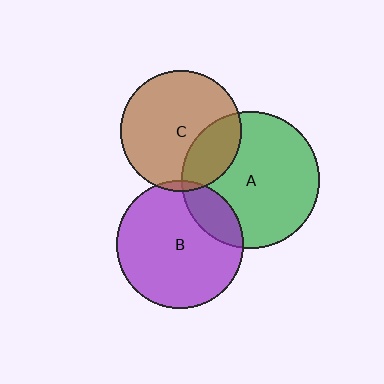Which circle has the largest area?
Circle A (green).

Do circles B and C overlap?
Yes.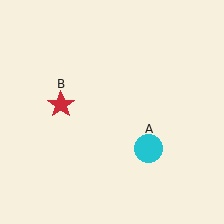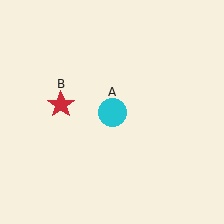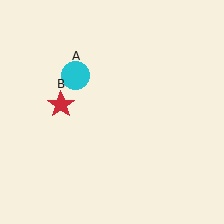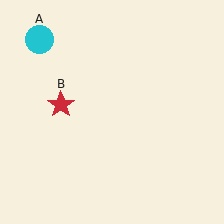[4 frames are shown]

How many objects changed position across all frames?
1 object changed position: cyan circle (object A).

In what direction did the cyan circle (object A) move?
The cyan circle (object A) moved up and to the left.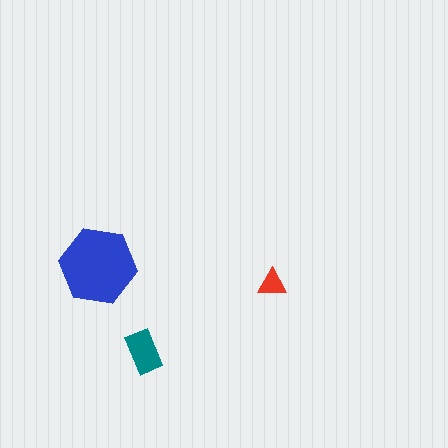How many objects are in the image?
There are 3 objects in the image.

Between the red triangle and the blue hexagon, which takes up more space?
The blue hexagon.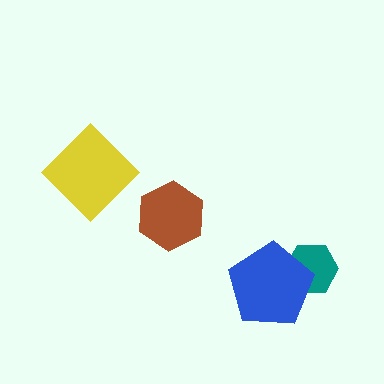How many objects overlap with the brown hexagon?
0 objects overlap with the brown hexagon.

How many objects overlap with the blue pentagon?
1 object overlaps with the blue pentagon.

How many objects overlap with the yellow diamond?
0 objects overlap with the yellow diamond.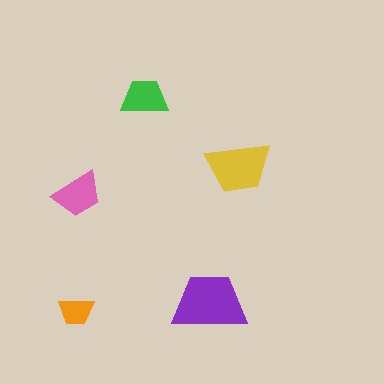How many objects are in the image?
There are 5 objects in the image.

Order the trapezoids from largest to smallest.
the purple one, the yellow one, the pink one, the green one, the orange one.